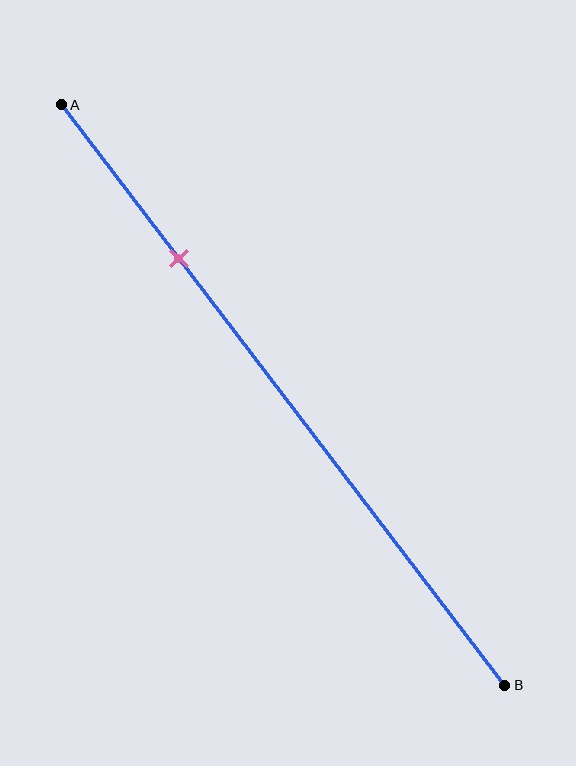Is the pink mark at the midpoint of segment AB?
No, the mark is at about 25% from A, not at the 50% midpoint.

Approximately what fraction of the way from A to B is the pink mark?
The pink mark is approximately 25% of the way from A to B.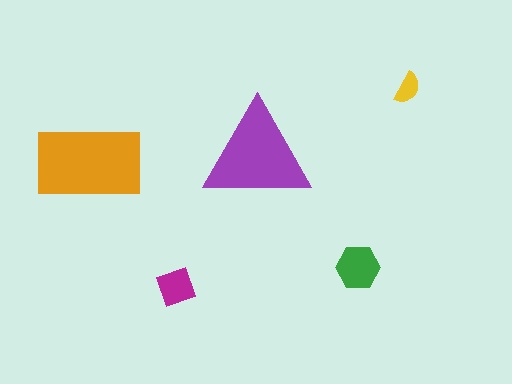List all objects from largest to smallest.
The orange rectangle, the purple triangle, the green hexagon, the magenta diamond, the yellow semicircle.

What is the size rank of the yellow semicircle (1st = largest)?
5th.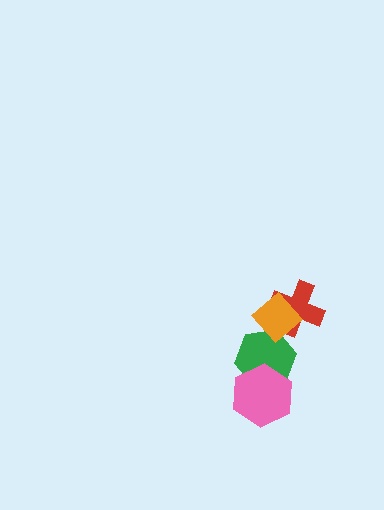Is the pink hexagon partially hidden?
No, no other shape covers it.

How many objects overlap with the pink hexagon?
1 object overlaps with the pink hexagon.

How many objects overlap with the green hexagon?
2 objects overlap with the green hexagon.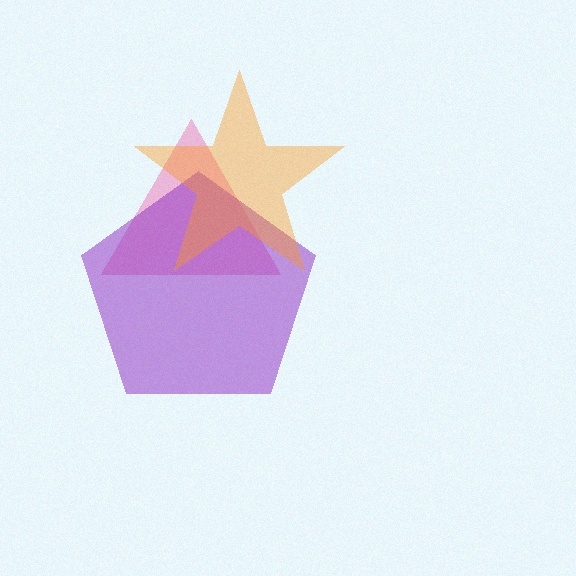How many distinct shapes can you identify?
There are 3 distinct shapes: a pink triangle, a purple pentagon, an orange star.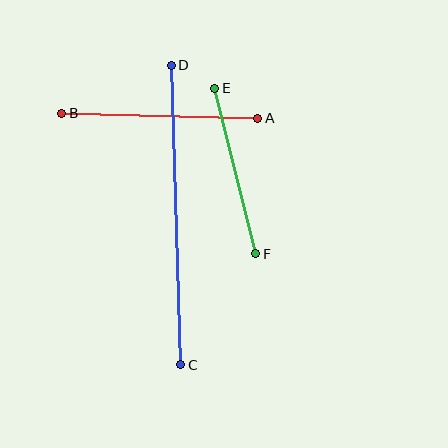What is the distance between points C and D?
The distance is approximately 300 pixels.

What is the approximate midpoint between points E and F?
The midpoint is at approximately (235, 171) pixels.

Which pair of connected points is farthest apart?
Points C and D are farthest apart.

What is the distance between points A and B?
The distance is approximately 196 pixels.